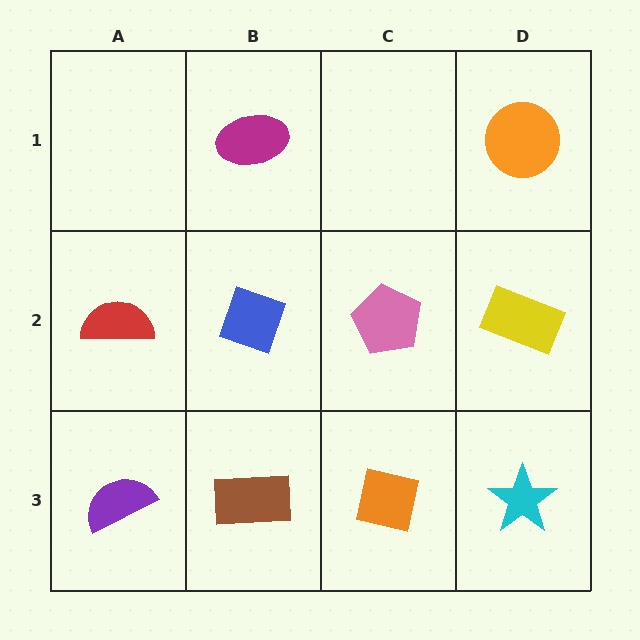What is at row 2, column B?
A blue diamond.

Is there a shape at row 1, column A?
No, that cell is empty.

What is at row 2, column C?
A pink pentagon.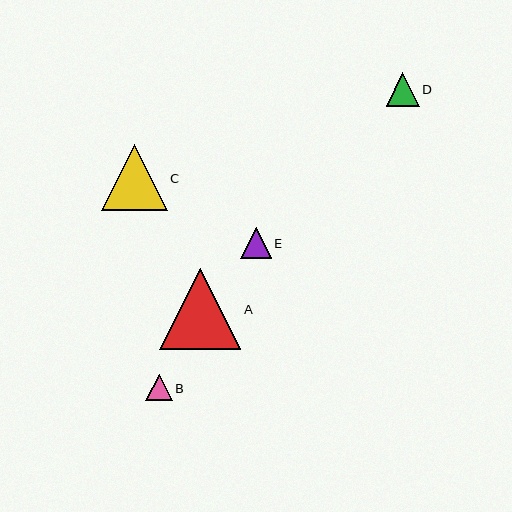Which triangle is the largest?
Triangle A is the largest with a size of approximately 81 pixels.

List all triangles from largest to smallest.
From largest to smallest: A, C, D, E, B.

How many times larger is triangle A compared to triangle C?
Triangle A is approximately 1.2 times the size of triangle C.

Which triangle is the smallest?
Triangle B is the smallest with a size of approximately 26 pixels.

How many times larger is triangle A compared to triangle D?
Triangle A is approximately 2.4 times the size of triangle D.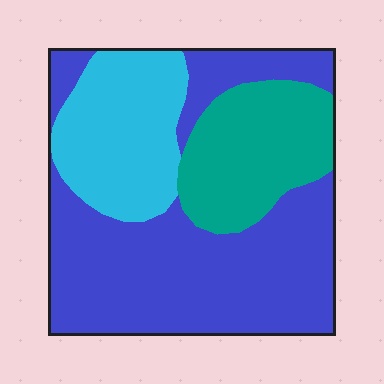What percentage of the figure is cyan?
Cyan takes up about one quarter (1/4) of the figure.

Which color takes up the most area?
Blue, at roughly 55%.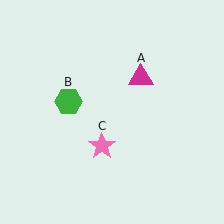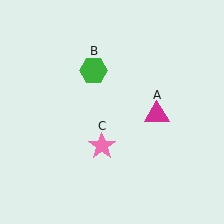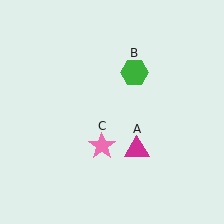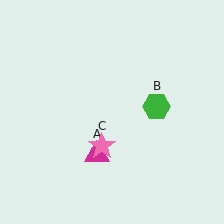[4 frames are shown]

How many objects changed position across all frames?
2 objects changed position: magenta triangle (object A), green hexagon (object B).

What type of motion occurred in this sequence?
The magenta triangle (object A), green hexagon (object B) rotated clockwise around the center of the scene.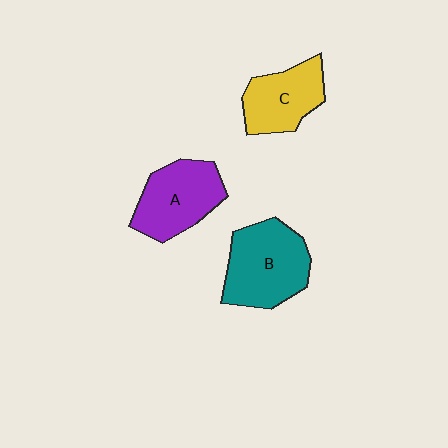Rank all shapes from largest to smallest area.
From largest to smallest: B (teal), A (purple), C (yellow).